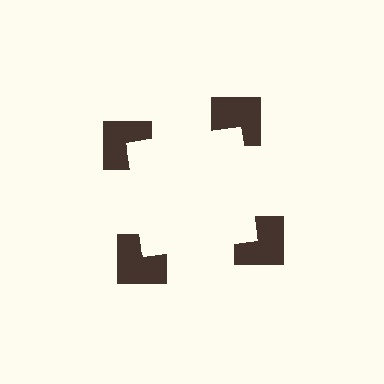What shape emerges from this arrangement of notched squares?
An illusory square — its edges are inferred from the aligned wedge cuts in the notched squares, not physically drawn.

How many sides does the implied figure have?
4 sides.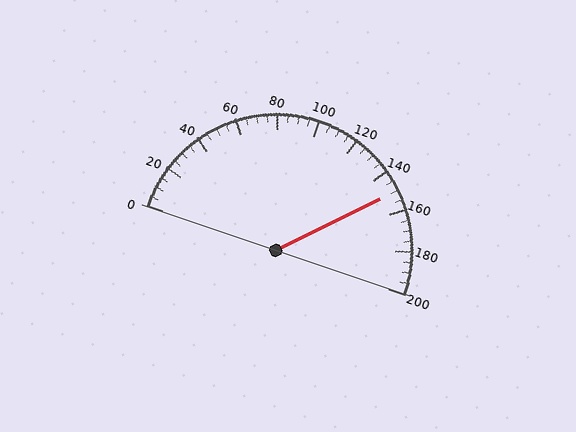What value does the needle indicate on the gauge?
The needle indicates approximately 150.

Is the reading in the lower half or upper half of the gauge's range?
The reading is in the upper half of the range (0 to 200).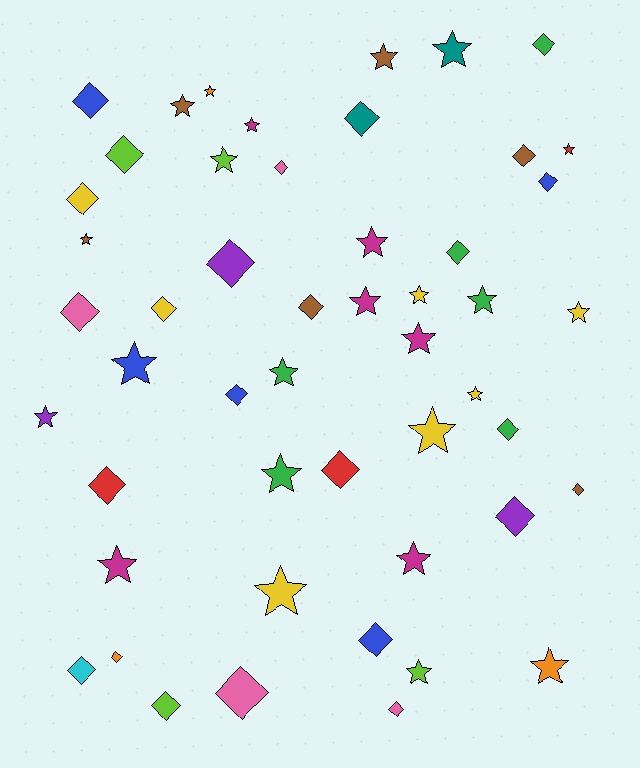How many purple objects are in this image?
There are 3 purple objects.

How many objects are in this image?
There are 50 objects.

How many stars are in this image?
There are 25 stars.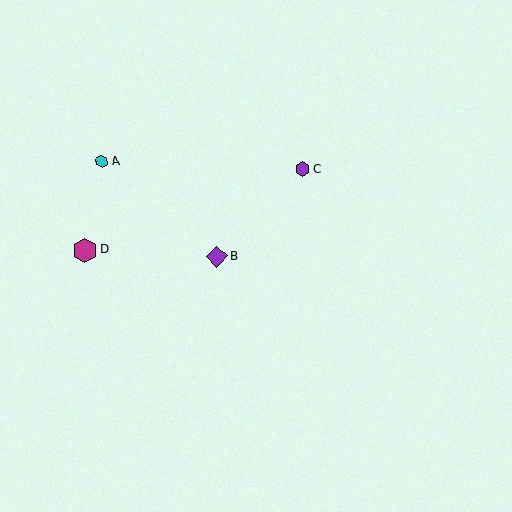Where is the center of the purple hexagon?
The center of the purple hexagon is at (302, 169).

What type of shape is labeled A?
Shape A is a cyan hexagon.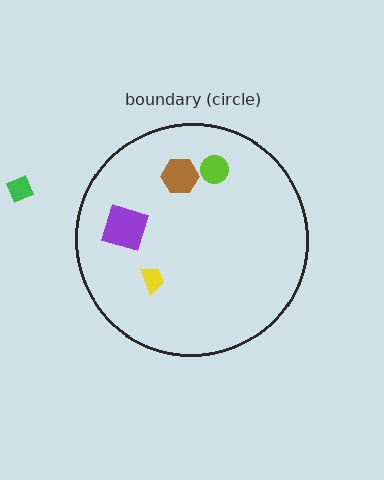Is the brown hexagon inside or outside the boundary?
Inside.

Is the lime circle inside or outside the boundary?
Inside.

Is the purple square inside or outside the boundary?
Inside.